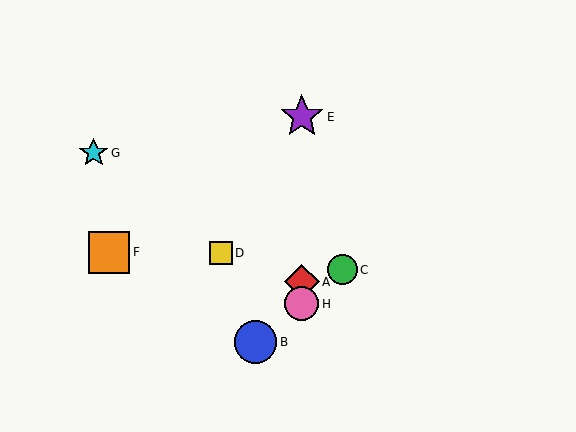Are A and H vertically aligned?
Yes, both are at x≈302.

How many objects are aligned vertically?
3 objects (A, E, H) are aligned vertically.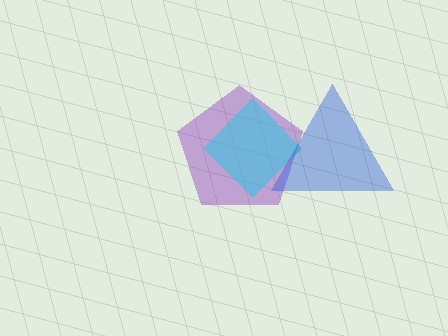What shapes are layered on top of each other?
The layered shapes are: a purple pentagon, a cyan diamond, a blue triangle.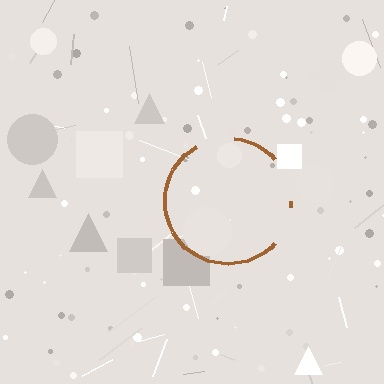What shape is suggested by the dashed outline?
The dashed outline suggests a circle.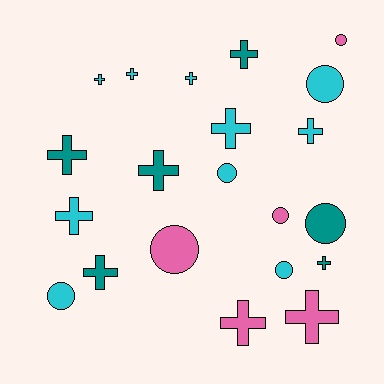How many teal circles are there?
There is 1 teal circle.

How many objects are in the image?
There are 21 objects.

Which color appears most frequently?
Cyan, with 10 objects.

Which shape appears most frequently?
Cross, with 13 objects.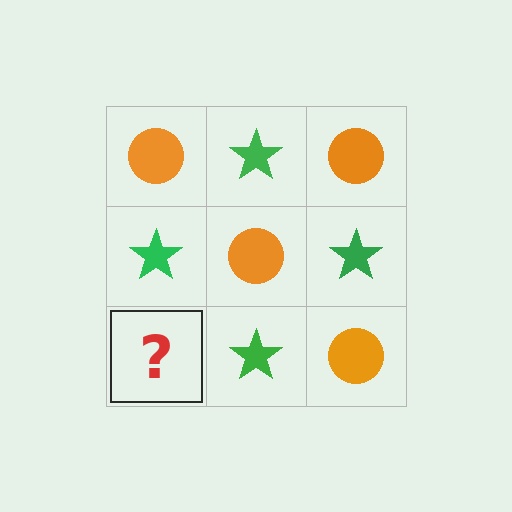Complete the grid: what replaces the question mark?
The question mark should be replaced with an orange circle.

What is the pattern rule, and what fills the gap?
The rule is that it alternates orange circle and green star in a checkerboard pattern. The gap should be filled with an orange circle.